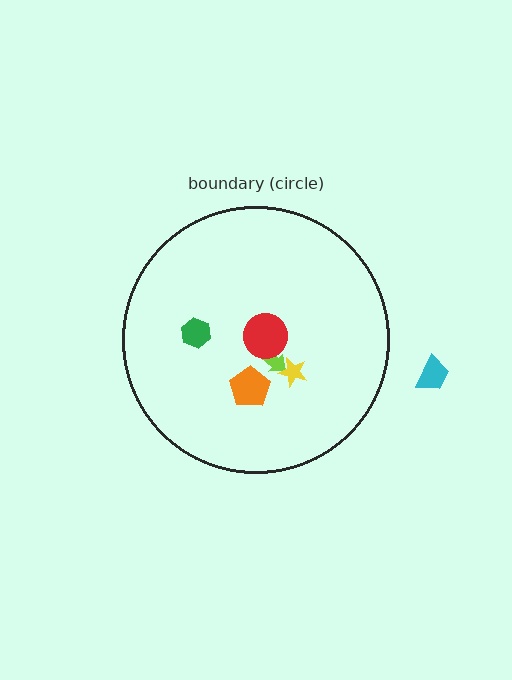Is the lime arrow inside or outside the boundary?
Inside.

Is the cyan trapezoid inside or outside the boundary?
Outside.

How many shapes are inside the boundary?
5 inside, 1 outside.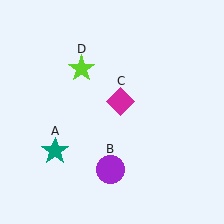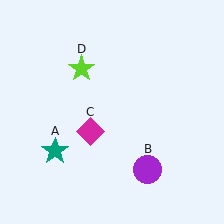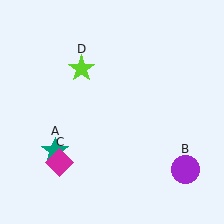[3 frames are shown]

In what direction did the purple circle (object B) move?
The purple circle (object B) moved right.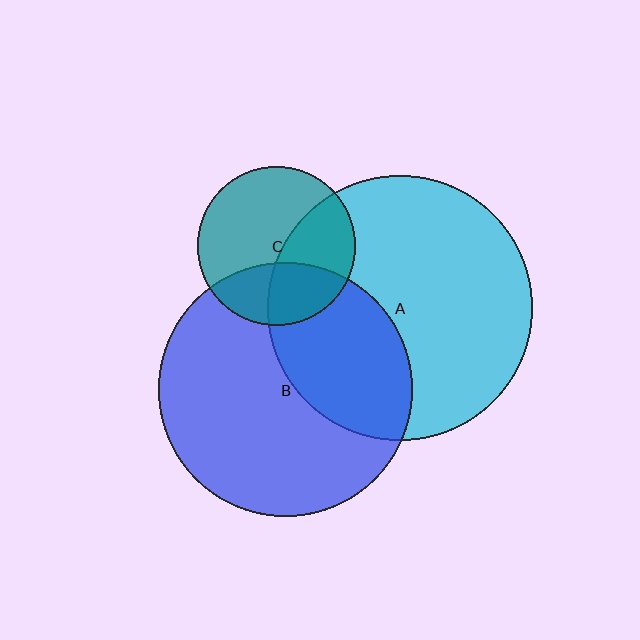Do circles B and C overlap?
Yes.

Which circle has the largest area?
Circle A (cyan).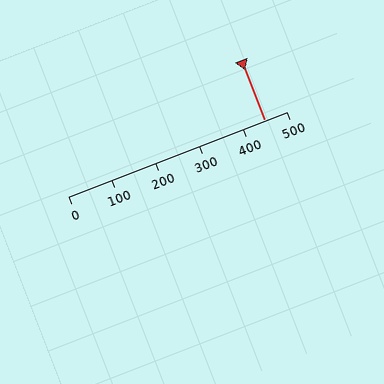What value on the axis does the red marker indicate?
The marker indicates approximately 450.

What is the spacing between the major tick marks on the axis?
The major ticks are spaced 100 apart.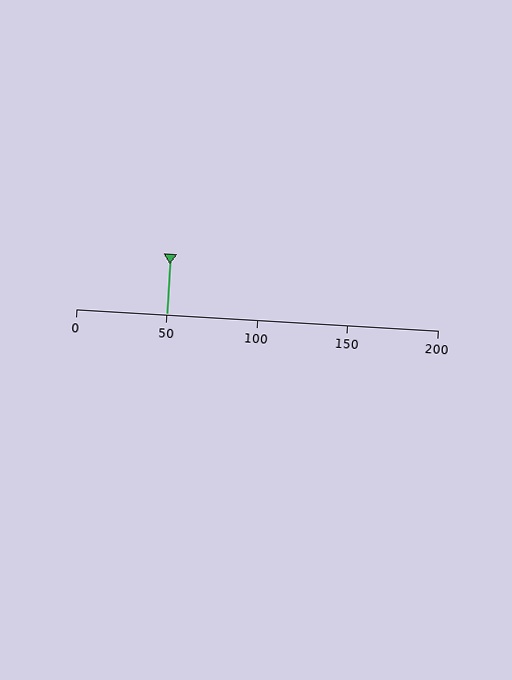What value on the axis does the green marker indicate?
The marker indicates approximately 50.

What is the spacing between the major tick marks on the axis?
The major ticks are spaced 50 apart.